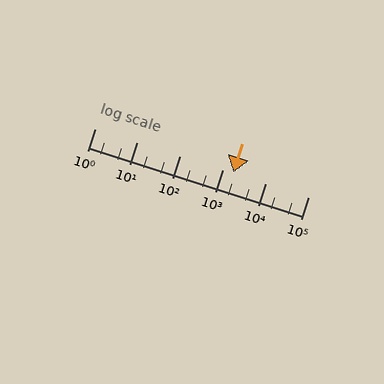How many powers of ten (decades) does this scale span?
The scale spans 5 decades, from 1 to 100000.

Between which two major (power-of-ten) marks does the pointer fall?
The pointer is between 1000 and 10000.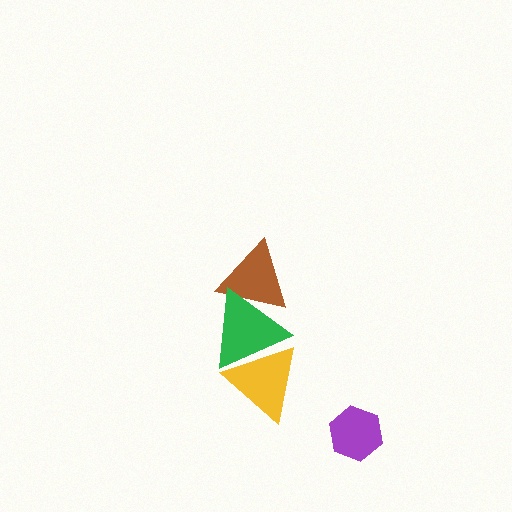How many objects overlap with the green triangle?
2 objects overlap with the green triangle.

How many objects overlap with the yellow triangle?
1 object overlaps with the yellow triangle.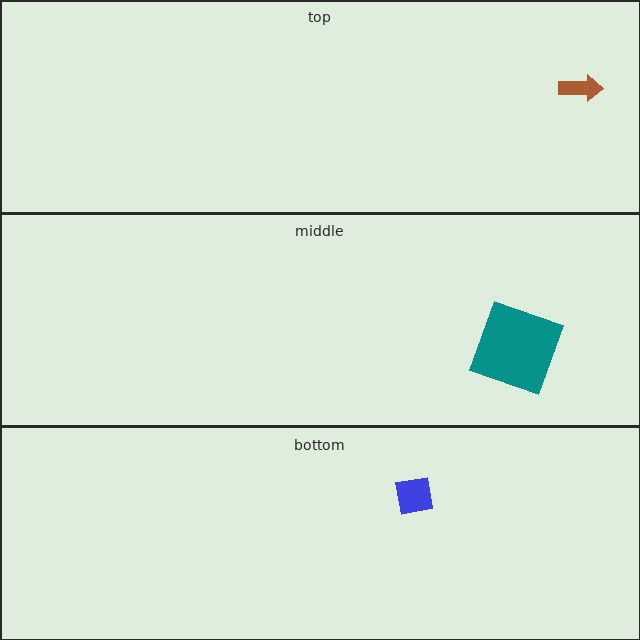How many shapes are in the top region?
1.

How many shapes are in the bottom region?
1.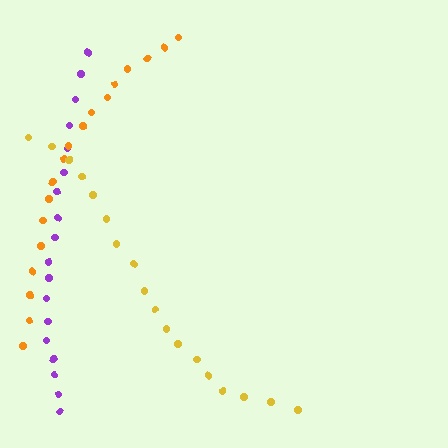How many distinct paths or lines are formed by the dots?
There are 3 distinct paths.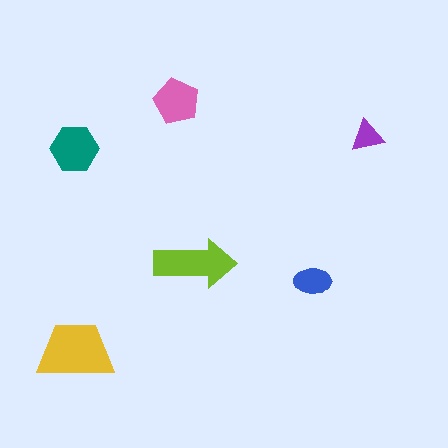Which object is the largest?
The yellow trapezoid.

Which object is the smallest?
The purple triangle.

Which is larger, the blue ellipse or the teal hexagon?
The teal hexagon.